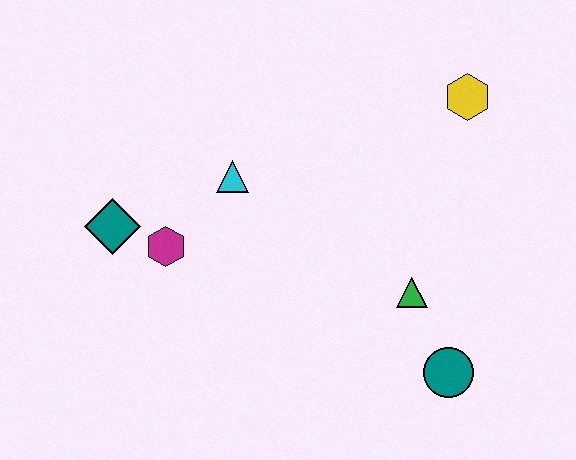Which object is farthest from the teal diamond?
The yellow hexagon is farthest from the teal diamond.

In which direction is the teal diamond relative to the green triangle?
The teal diamond is to the left of the green triangle.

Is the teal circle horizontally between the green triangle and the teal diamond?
No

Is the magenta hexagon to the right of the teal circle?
No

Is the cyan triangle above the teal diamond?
Yes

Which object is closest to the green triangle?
The teal circle is closest to the green triangle.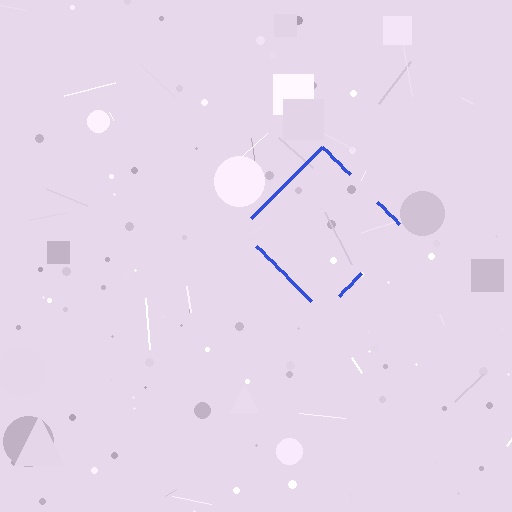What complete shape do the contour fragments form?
The contour fragments form a diamond.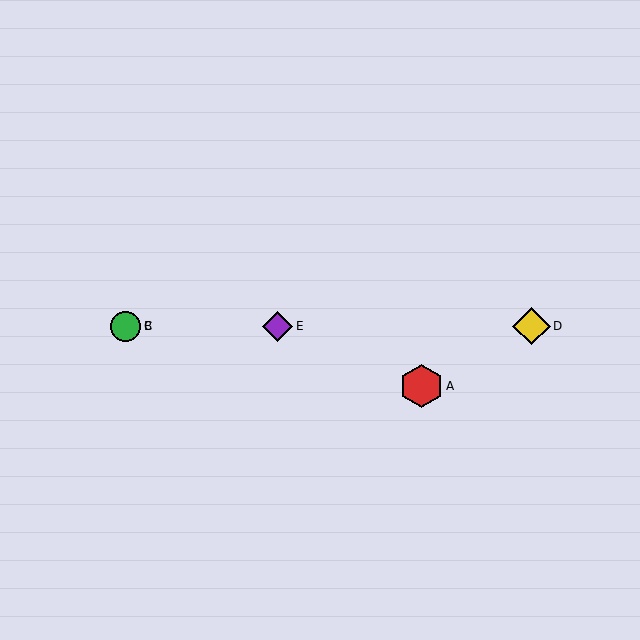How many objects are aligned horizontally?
4 objects (B, C, D, E) are aligned horizontally.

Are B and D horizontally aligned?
Yes, both are at y≈326.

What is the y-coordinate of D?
Object D is at y≈326.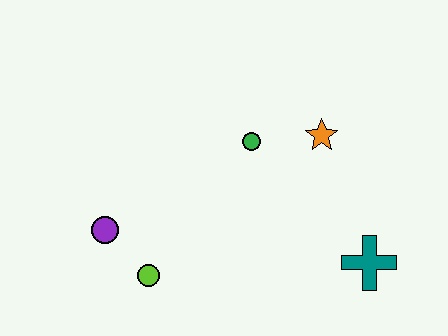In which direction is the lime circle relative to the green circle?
The lime circle is below the green circle.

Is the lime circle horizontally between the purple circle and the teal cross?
Yes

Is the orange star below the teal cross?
No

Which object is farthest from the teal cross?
The purple circle is farthest from the teal cross.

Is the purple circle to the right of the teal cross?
No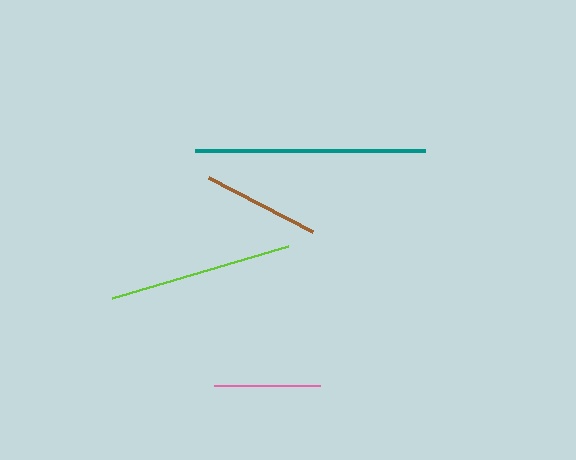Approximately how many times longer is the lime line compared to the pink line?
The lime line is approximately 1.7 times the length of the pink line.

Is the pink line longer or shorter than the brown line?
The brown line is longer than the pink line.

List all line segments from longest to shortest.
From longest to shortest: teal, lime, brown, pink.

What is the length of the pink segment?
The pink segment is approximately 107 pixels long.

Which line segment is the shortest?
The pink line is the shortest at approximately 107 pixels.